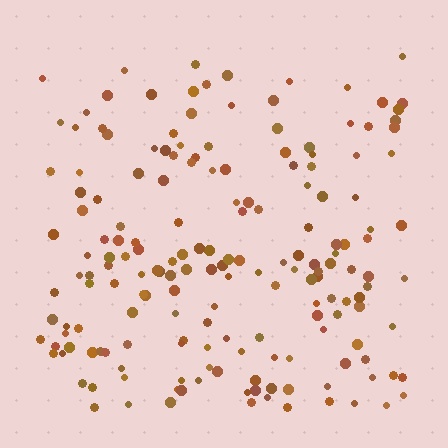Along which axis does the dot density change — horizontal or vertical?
Vertical.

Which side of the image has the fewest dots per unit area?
The top.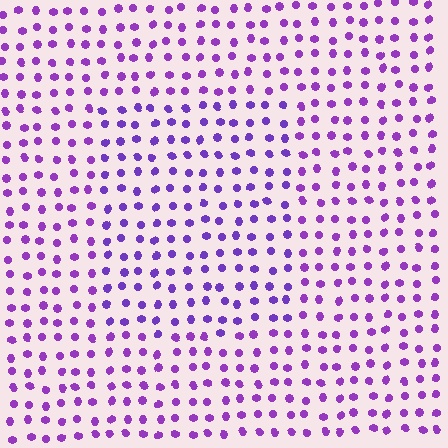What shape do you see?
I see a rectangle.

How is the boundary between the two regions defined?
The boundary is defined purely by a slight shift in hue (about 17 degrees). Spacing, size, and orientation are identical on both sides.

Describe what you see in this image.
The image is filled with small purple elements in a uniform arrangement. A rectangle-shaped region is visible where the elements are tinted to a slightly different hue, forming a subtle color boundary.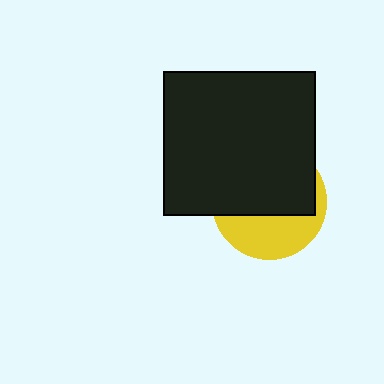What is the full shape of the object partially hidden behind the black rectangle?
The partially hidden object is a yellow circle.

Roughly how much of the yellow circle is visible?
A small part of it is visible (roughly 39%).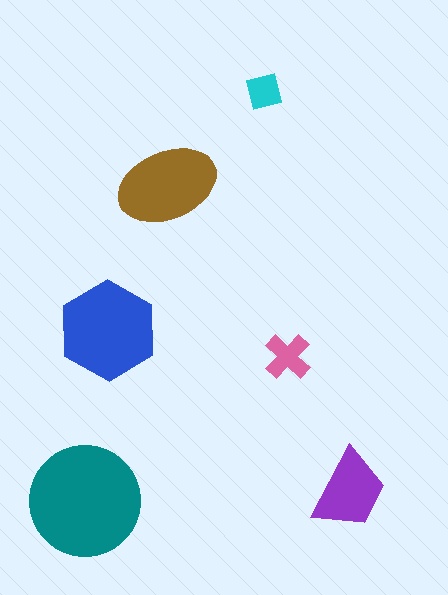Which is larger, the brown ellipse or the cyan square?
The brown ellipse.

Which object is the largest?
The teal circle.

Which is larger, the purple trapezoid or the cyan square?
The purple trapezoid.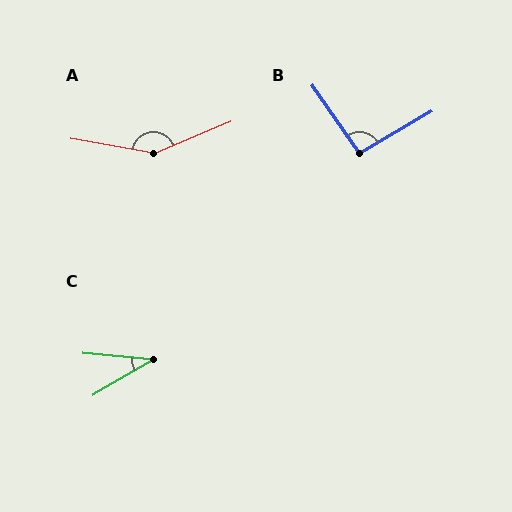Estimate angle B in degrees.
Approximately 94 degrees.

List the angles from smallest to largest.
C (36°), B (94°), A (147°).